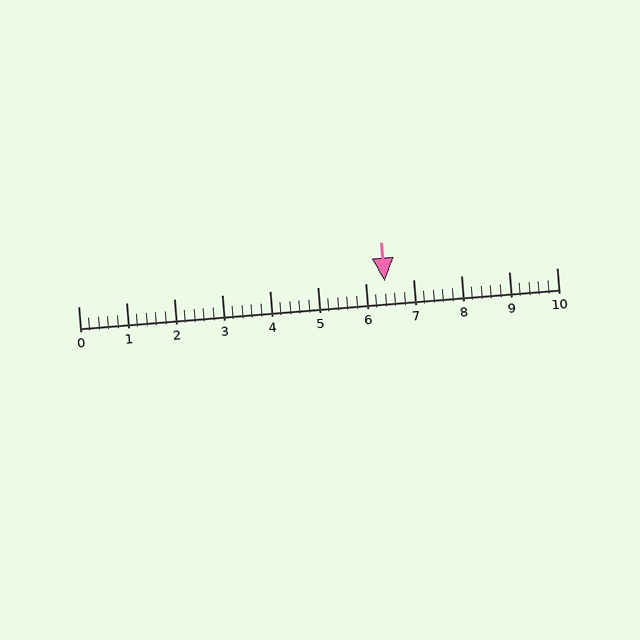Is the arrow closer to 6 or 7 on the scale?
The arrow is closer to 6.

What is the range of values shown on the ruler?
The ruler shows values from 0 to 10.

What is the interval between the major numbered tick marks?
The major tick marks are spaced 1 units apart.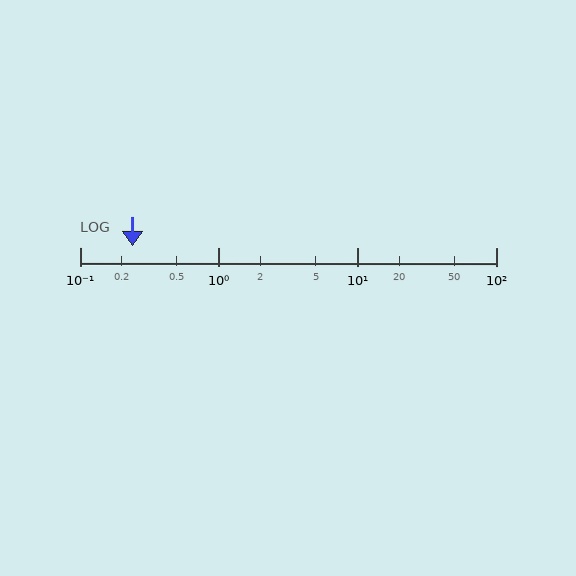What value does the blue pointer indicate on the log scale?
The pointer indicates approximately 0.24.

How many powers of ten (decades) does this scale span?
The scale spans 3 decades, from 0.1 to 100.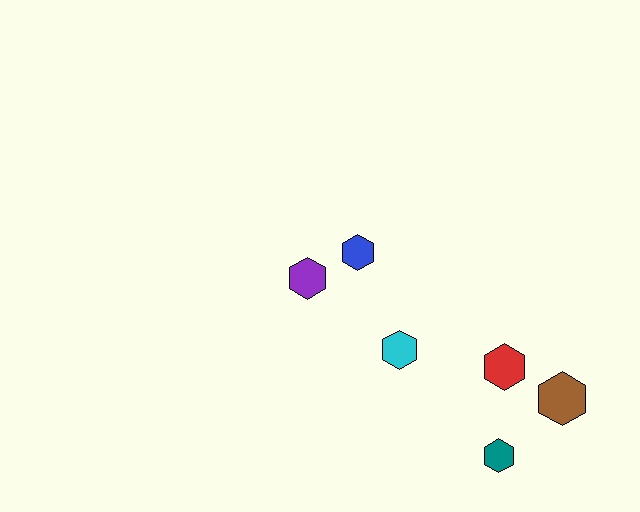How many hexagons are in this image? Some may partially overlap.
There are 6 hexagons.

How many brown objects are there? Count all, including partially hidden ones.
There is 1 brown object.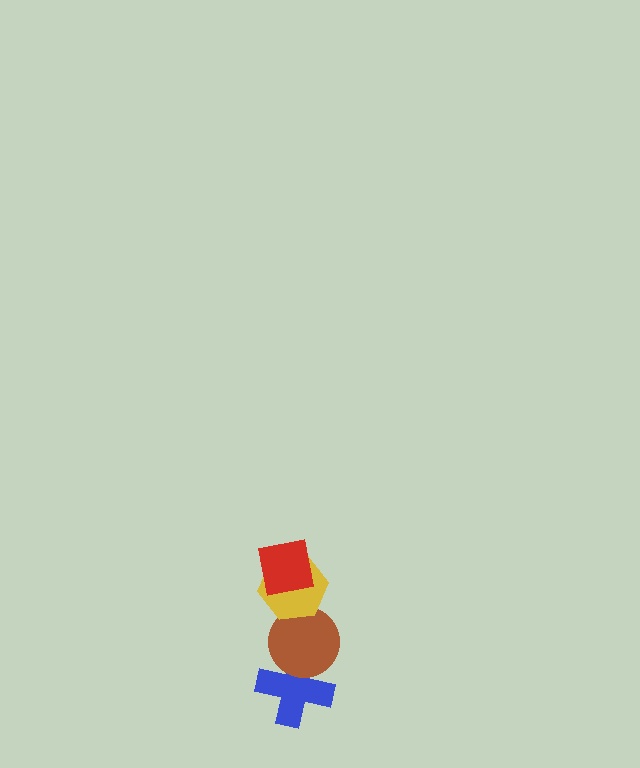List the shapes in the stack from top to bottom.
From top to bottom: the red square, the yellow hexagon, the brown circle, the blue cross.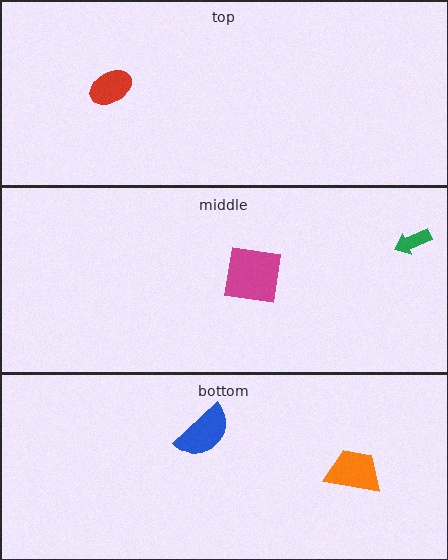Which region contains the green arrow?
The middle region.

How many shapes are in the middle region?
2.